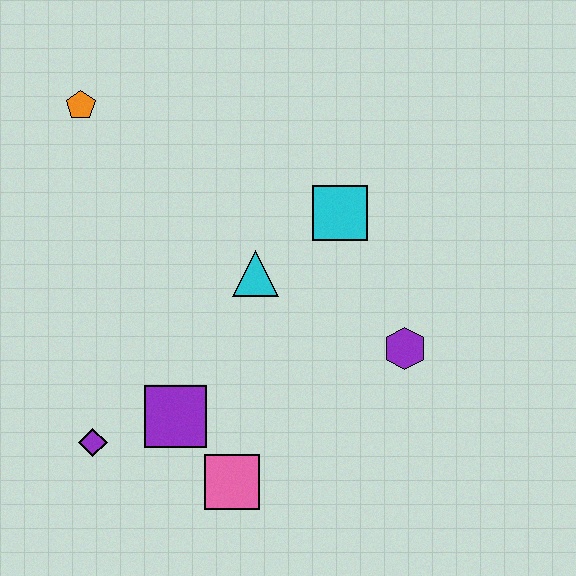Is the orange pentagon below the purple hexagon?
No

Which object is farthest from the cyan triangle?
The orange pentagon is farthest from the cyan triangle.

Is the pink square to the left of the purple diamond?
No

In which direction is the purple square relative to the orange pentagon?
The purple square is below the orange pentagon.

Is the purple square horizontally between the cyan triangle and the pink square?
No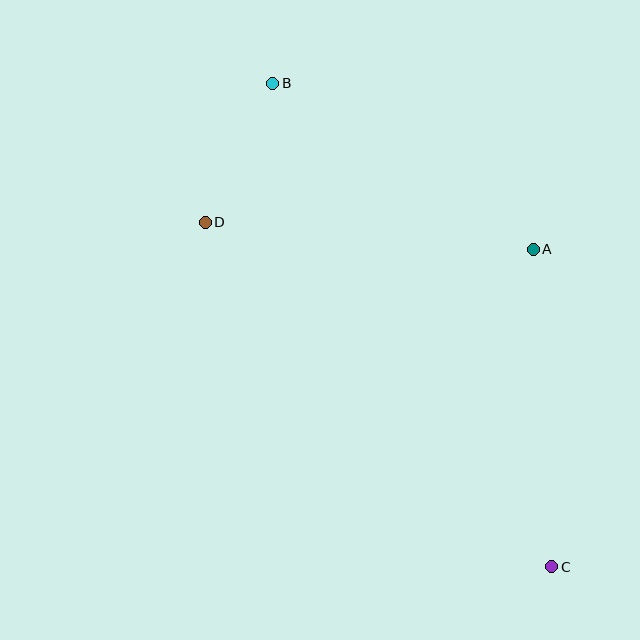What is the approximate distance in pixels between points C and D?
The distance between C and D is approximately 489 pixels.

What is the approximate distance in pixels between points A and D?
The distance between A and D is approximately 329 pixels.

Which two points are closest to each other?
Points B and D are closest to each other.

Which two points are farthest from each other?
Points B and C are farthest from each other.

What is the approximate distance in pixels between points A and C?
The distance between A and C is approximately 318 pixels.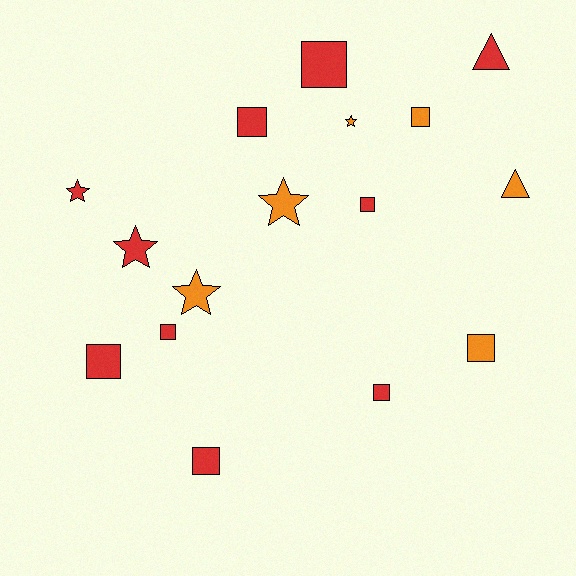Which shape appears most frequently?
Square, with 9 objects.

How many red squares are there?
There are 7 red squares.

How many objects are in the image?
There are 16 objects.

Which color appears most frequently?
Red, with 10 objects.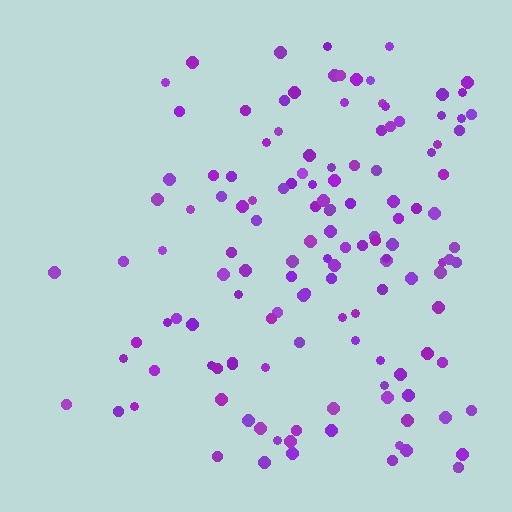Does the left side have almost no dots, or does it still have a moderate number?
Still a moderate number, just noticeably fewer than the right.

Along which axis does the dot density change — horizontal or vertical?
Horizontal.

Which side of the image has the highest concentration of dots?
The right.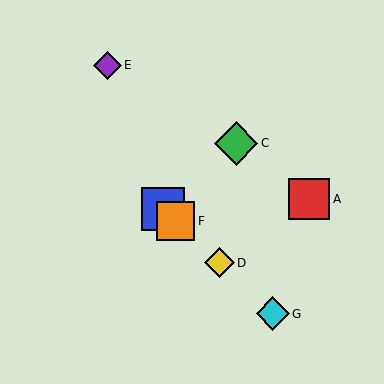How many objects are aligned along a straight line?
4 objects (B, D, F, G) are aligned along a straight line.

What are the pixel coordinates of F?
Object F is at (175, 221).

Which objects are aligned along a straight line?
Objects B, D, F, G are aligned along a straight line.